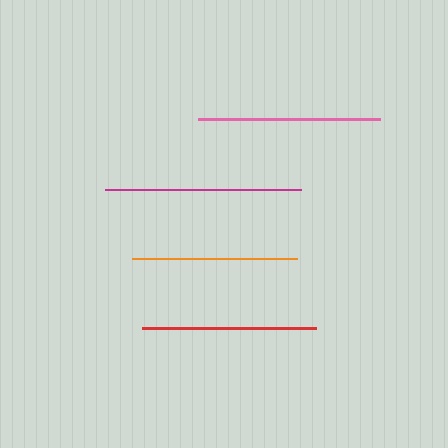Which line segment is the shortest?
The orange line is the shortest at approximately 165 pixels.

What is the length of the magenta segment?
The magenta segment is approximately 196 pixels long.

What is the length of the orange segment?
The orange segment is approximately 165 pixels long.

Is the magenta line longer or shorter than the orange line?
The magenta line is longer than the orange line.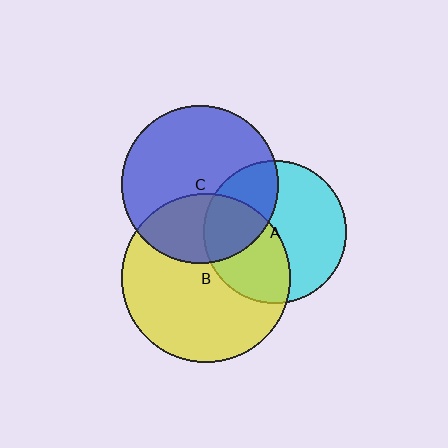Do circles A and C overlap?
Yes.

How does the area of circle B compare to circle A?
Approximately 1.4 times.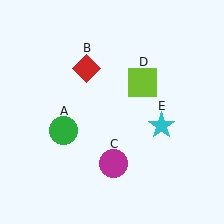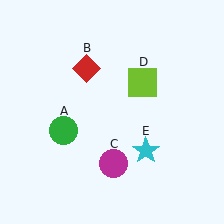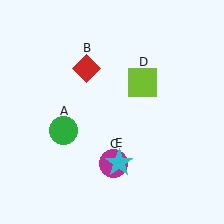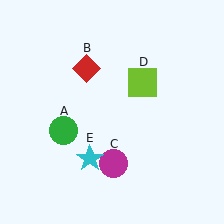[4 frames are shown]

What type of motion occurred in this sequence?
The cyan star (object E) rotated clockwise around the center of the scene.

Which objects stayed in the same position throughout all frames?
Green circle (object A) and red diamond (object B) and magenta circle (object C) and lime square (object D) remained stationary.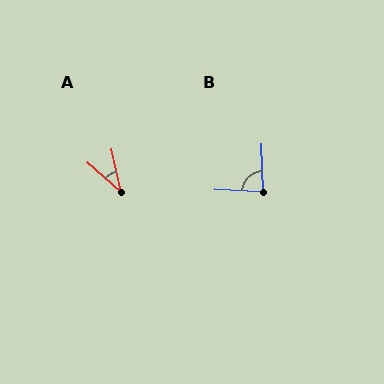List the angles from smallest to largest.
A (37°), B (85°).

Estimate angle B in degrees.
Approximately 85 degrees.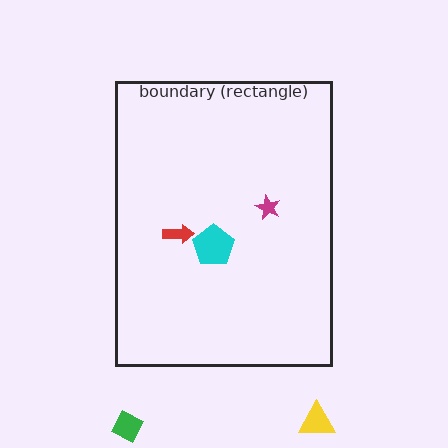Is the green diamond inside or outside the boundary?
Outside.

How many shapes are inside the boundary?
3 inside, 2 outside.